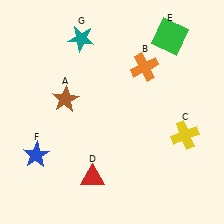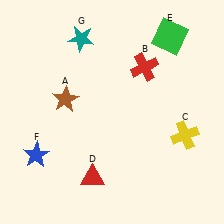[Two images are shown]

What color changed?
The cross (B) changed from orange in Image 1 to red in Image 2.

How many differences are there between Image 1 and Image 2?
There is 1 difference between the two images.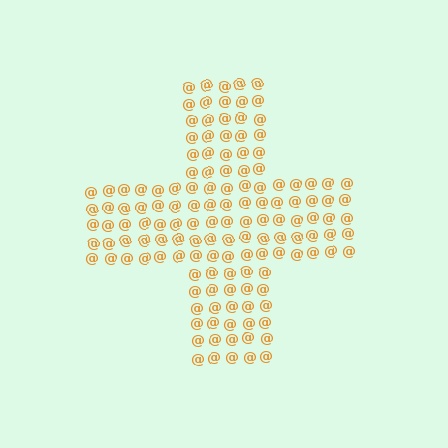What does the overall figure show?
The overall figure shows a cross.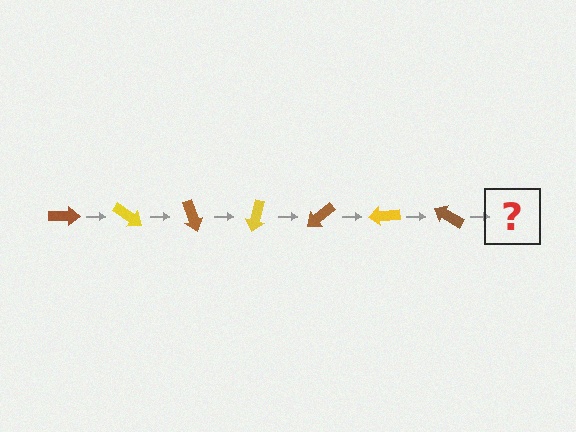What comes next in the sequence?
The next element should be a yellow arrow, rotated 245 degrees from the start.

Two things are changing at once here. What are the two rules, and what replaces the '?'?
The two rules are that it rotates 35 degrees each step and the color cycles through brown and yellow. The '?' should be a yellow arrow, rotated 245 degrees from the start.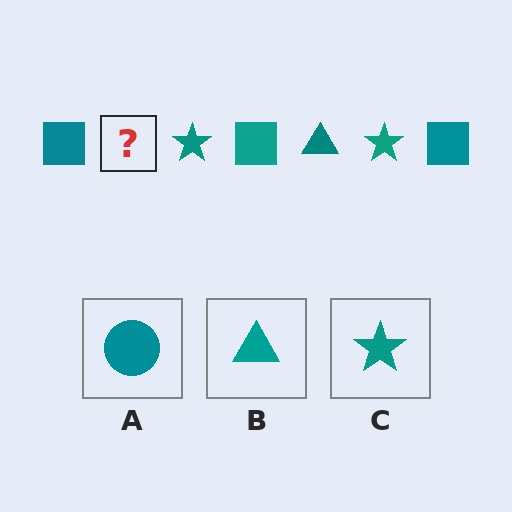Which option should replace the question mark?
Option B.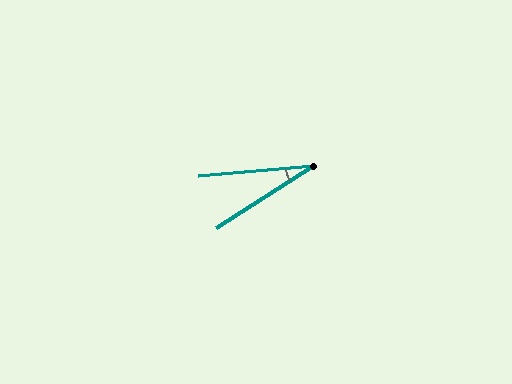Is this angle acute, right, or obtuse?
It is acute.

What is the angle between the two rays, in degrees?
Approximately 28 degrees.